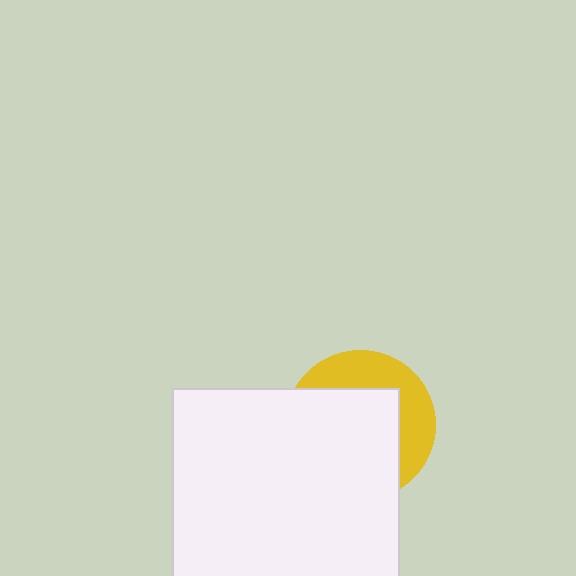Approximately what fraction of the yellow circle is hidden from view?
Roughly 64% of the yellow circle is hidden behind the white rectangle.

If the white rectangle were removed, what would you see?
You would see the complete yellow circle.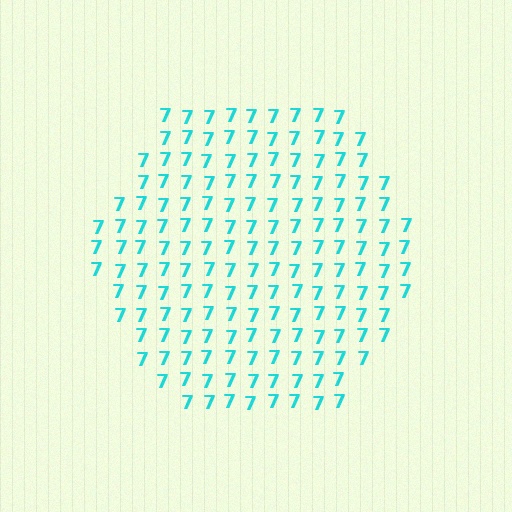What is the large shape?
The large shape is a hexagon.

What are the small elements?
The small elements are digit 7's.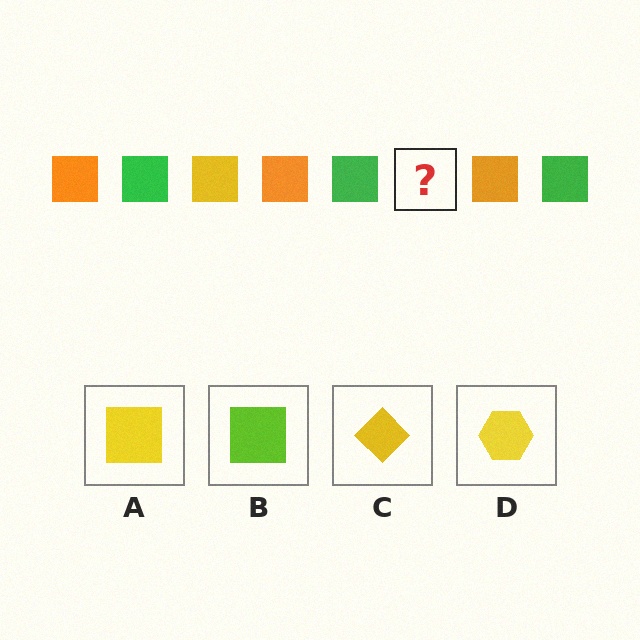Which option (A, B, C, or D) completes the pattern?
A.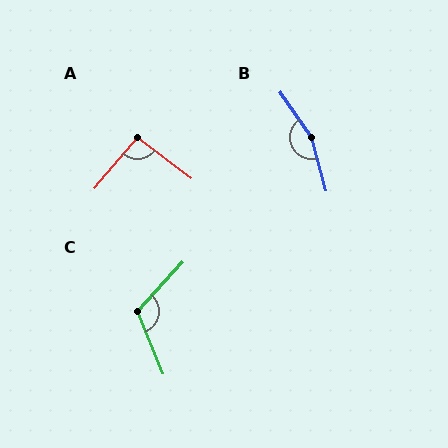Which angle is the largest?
B, at approximately 161 degrees.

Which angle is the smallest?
A, at approximately 94 degrees.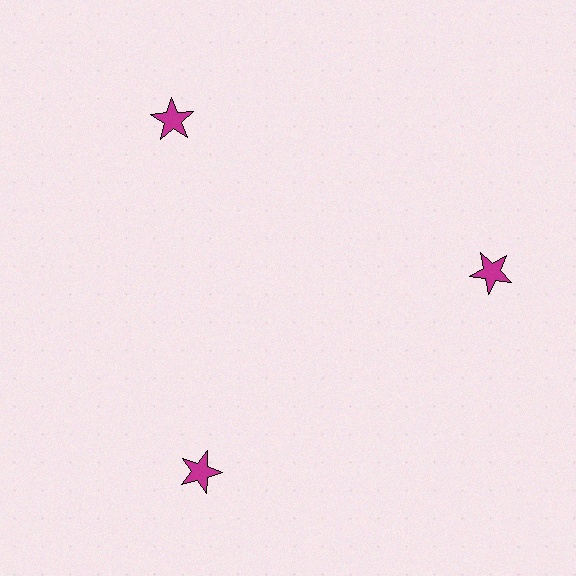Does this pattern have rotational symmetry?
Yes, this pattern has 3-fold rotational symmetry. It looks the same after rotating 120 degrees around the center.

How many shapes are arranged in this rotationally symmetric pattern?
There are 3 shapes, arranged in 3 groups of 1.